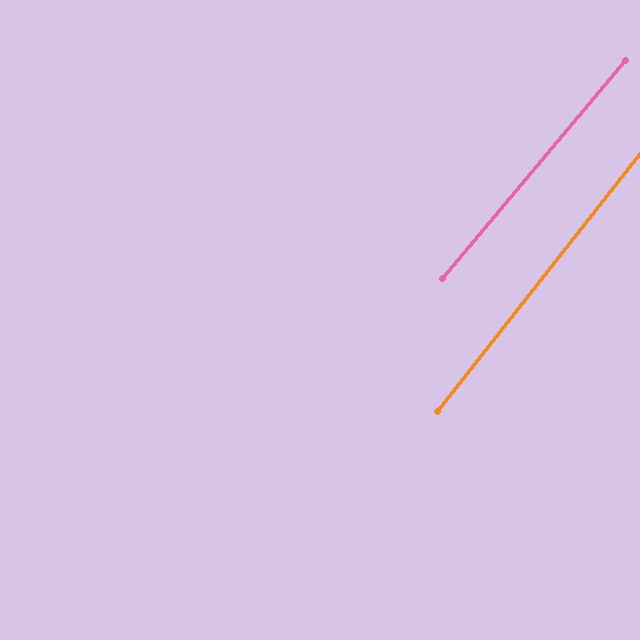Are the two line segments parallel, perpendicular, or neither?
Parallel — their directions differ by only 1.8°.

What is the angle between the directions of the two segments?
Approximately 2 degrees.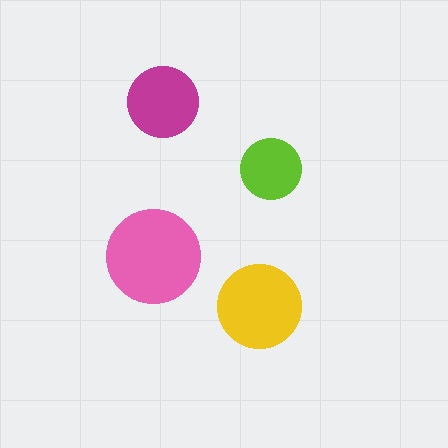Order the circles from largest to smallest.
the pink one, the yellow one, the magenta one, the lime one.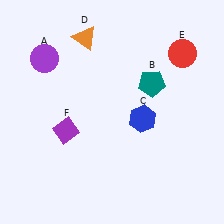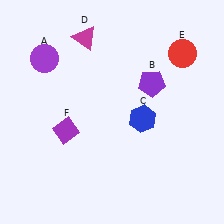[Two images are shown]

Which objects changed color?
B changed from teal to purple. D changed from orange to magenta.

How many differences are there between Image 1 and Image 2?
There are 2 differences between the two images.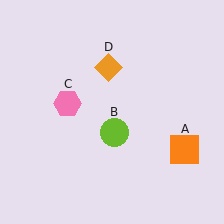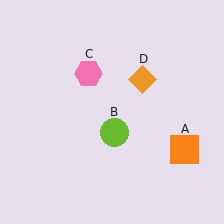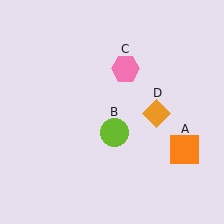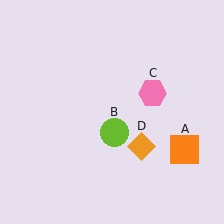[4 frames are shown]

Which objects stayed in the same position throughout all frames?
Orange square (object A) and lime circle (object B) remained stationary.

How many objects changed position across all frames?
2 objects changed position: pink hexagon (object C), orange diamond (object D).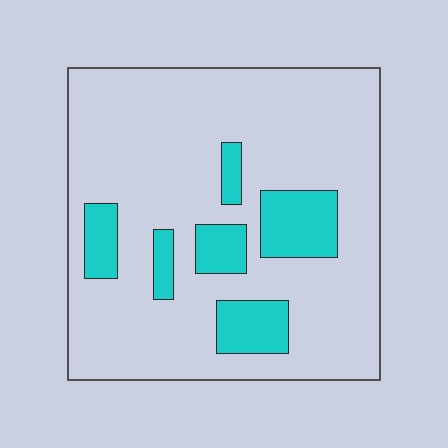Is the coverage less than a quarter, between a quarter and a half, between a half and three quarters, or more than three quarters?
Less than a quarter.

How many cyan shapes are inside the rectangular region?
6.